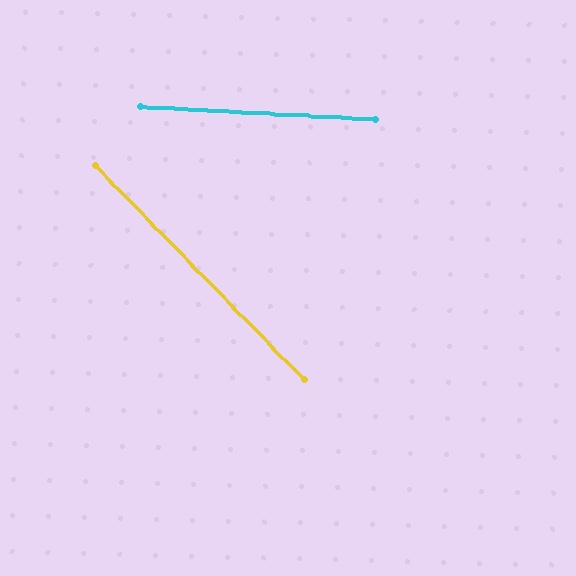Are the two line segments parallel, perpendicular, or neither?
Neither parallel nor perpendicular — they differ by about 43°.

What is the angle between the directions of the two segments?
Approximately 43 degrees.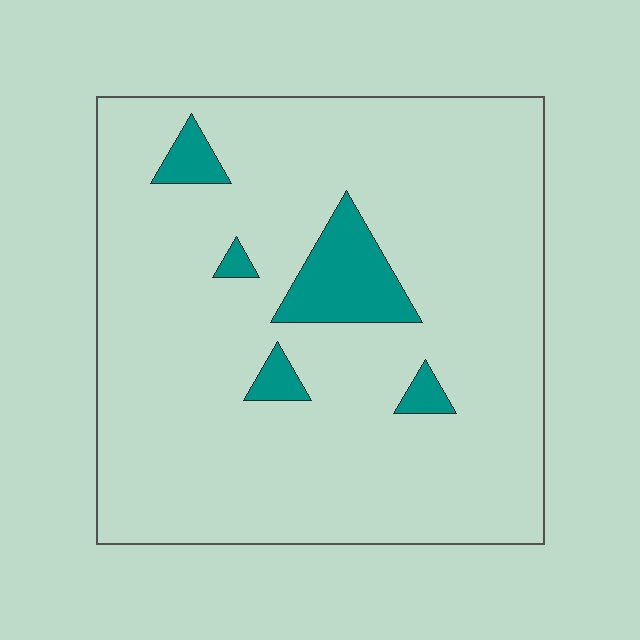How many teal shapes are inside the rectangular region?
5.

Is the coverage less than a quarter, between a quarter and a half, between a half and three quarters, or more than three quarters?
Less than a quarter.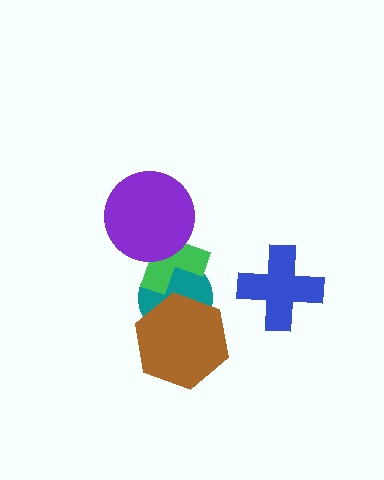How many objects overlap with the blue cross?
0 objects overlap with the blue cross.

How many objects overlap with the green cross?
2 objects overlap with the green cross.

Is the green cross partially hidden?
Yes, it is partially covered by another shape.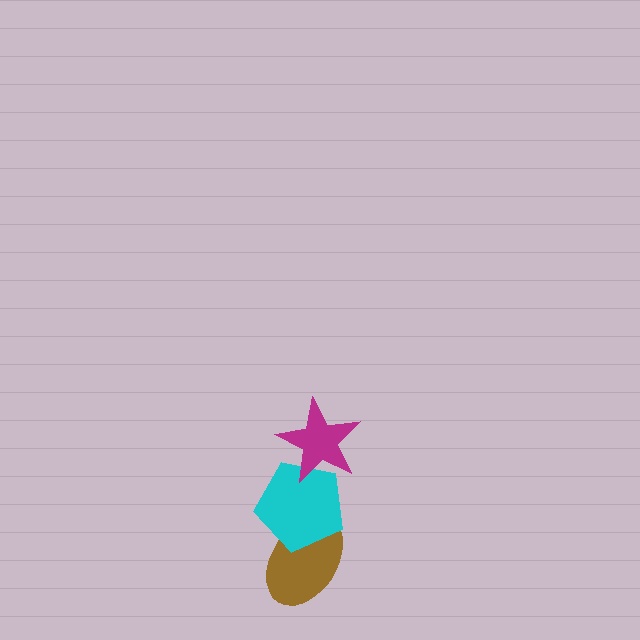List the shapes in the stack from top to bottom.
From top to bottom: the magenta star, the cyan pentagon, the brown ellipse.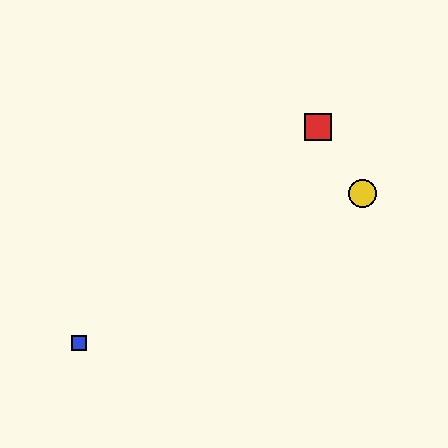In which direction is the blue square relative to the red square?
The blue square is to the left of the red square.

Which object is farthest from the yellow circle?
The blue square is farthest from the yellow circle.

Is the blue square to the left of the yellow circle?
Yes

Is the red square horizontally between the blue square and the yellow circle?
Yes